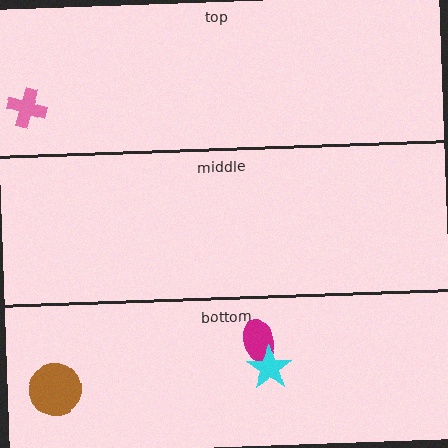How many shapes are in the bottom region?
3.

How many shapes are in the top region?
1.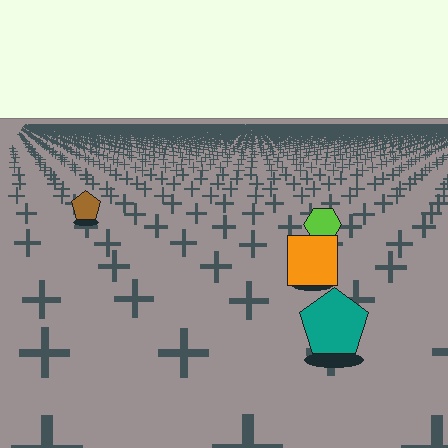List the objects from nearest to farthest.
From nearest to farthest: the teal pentagon, the orange square, the lime hexagon, the brown pentagon.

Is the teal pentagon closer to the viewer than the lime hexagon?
Yes. The teal pentagon is closer — you can tell from the texture gradient: the ground texture is coarser near it.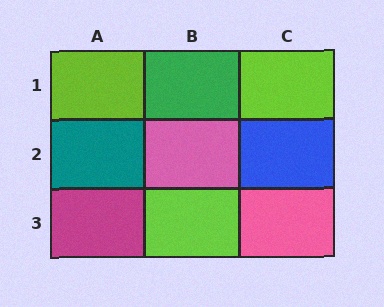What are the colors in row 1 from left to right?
Lime, green, lime.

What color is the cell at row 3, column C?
Pink.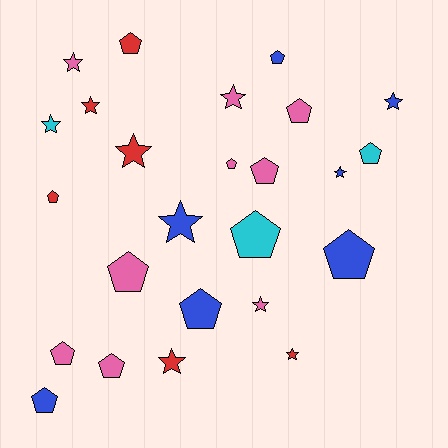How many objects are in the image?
There are 25 objects.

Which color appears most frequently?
Pink, with 9 objects.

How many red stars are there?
There are 4 red stars.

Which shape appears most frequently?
Pentagon, with 14 objects.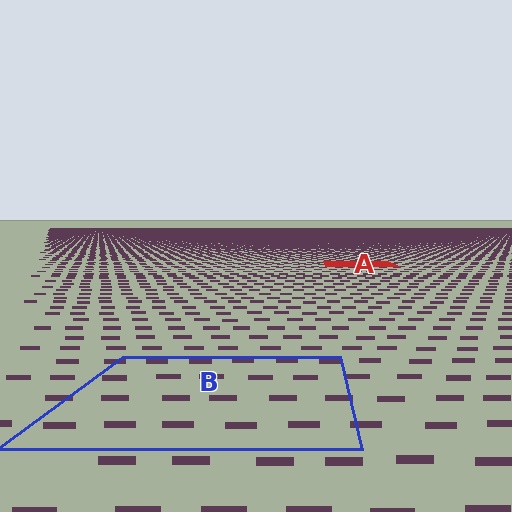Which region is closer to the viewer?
Region B is closer. The texture elements there are larger and more spread out.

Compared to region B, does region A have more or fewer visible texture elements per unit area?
Region A has more texture elements per unit area — they are packed more densely because it is farther away.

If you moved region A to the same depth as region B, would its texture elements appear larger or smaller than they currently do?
They would appear larger. At a closer depth, the same texture elements are projected at a bigger on-screen size.